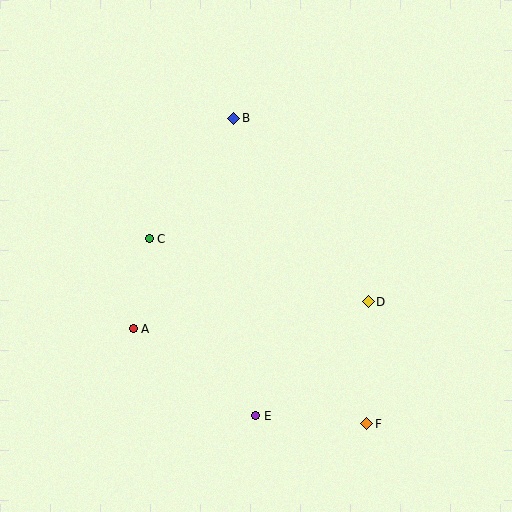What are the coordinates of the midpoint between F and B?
The midpoint between F and B is at (300, 271).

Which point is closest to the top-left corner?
Point B is closest to the top-left corner.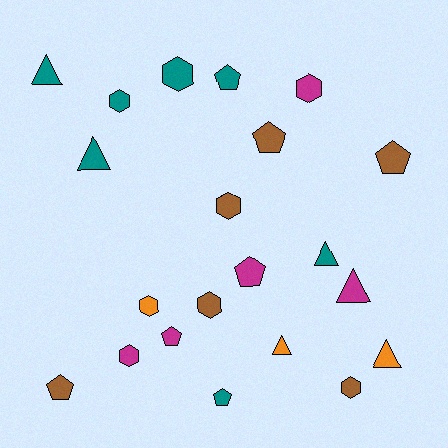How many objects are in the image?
There are 21 objects.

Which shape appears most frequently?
Hexagon, with 8 objects.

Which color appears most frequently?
Teal, with 7 objects.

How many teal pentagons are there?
There are 2 teal pentagons.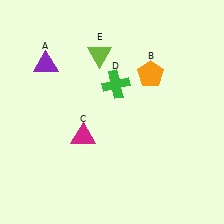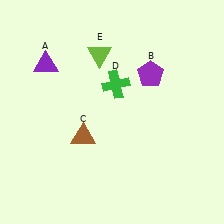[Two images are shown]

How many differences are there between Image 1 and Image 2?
There are 2 differences between the two images.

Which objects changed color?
B changed from orange to purple. C changed from magenta to brown.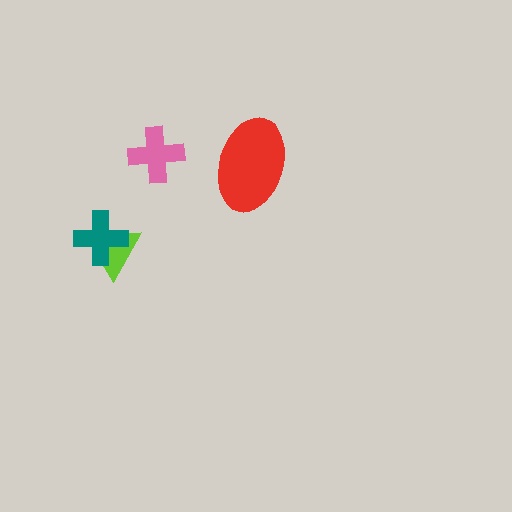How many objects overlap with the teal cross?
1 object overlaps with the teal cross.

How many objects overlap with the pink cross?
0 objects overlap with the pink cross.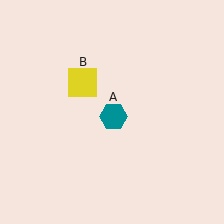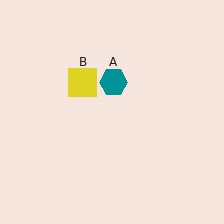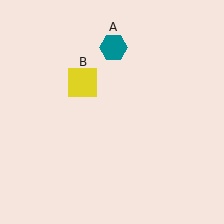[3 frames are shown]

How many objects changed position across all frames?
1 object changed position: teal hexagon (object A).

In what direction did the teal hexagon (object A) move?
The teal hexagon (object A) moved up.